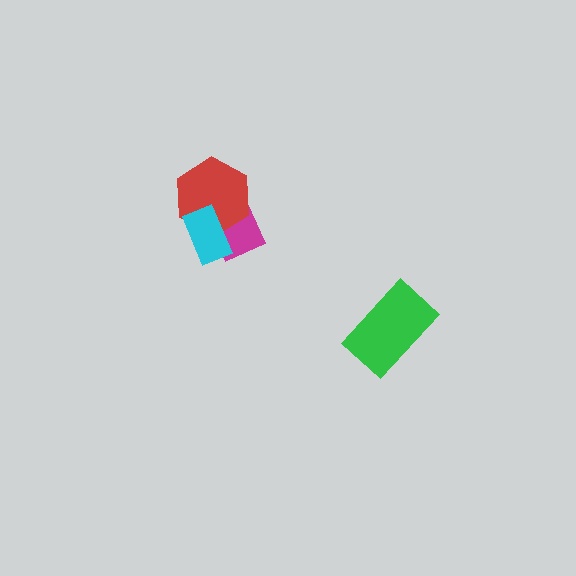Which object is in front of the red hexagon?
The cyan rectangle is in front of the red hexagon.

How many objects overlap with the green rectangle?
0 objects overlap with the green rectangle.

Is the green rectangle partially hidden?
No, no other shape covers it.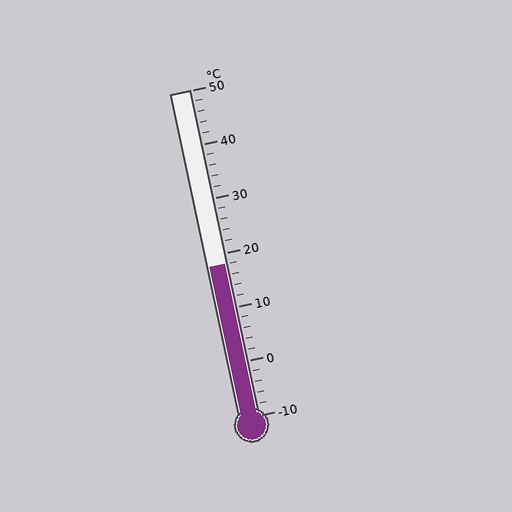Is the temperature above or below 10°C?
The temperature is above 10°C.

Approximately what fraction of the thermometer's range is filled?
The thermometer is filled to approximately 45% of its range.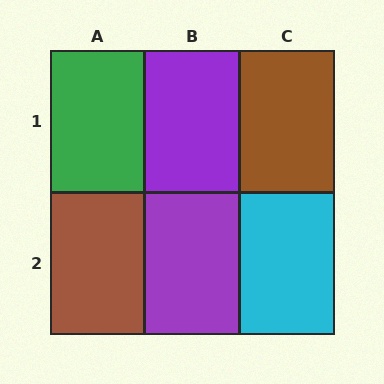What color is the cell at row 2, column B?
Purple.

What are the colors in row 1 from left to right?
Green, purple, brown.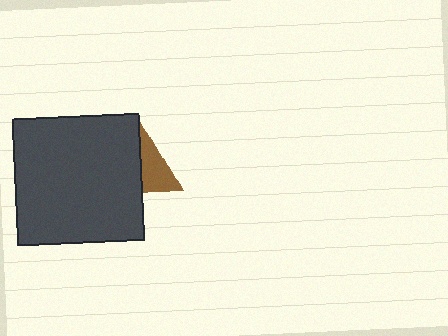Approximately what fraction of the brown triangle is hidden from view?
Roughly 58% of the brown triangle is hidden behind the dark gray square.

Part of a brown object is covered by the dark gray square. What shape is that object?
It is a triangle.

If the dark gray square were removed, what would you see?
You would see the complete brown triangle.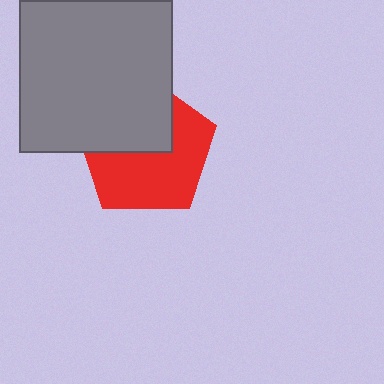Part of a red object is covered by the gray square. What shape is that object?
It is a pentagon.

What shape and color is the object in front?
The object in front is a gray square.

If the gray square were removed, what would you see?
You would see the complete red pentagon.